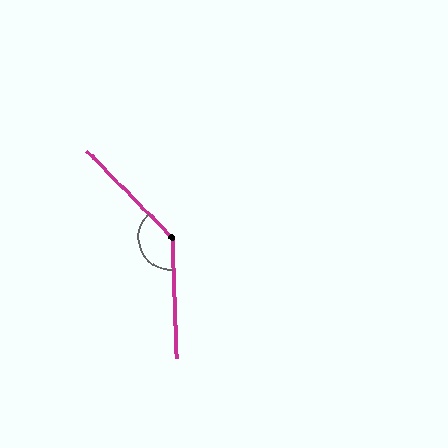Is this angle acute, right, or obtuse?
It is obtuse.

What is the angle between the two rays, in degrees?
Approximately 138 degrees.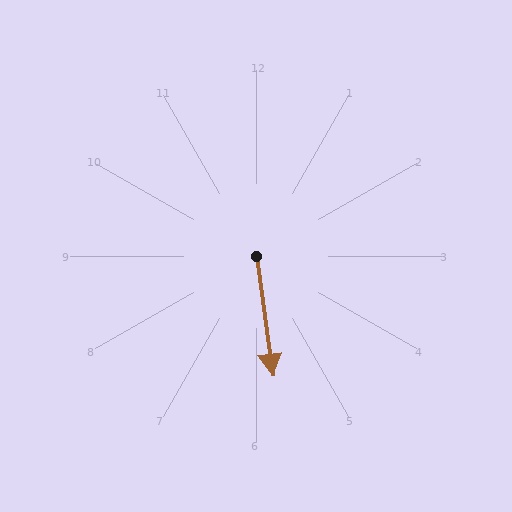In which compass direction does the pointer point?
South.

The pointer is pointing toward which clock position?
Roughly 6 o'clock.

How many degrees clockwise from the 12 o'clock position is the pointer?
Approximately 172 degrees.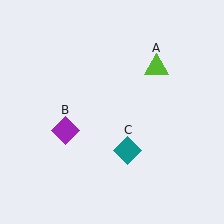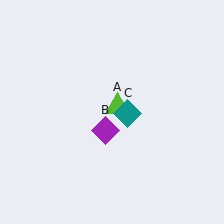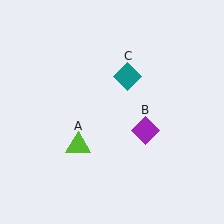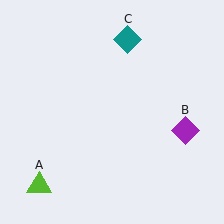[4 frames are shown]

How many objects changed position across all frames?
3 objects changed position: lime triangle (object A), purple diamond (object B), teal diamond (object C).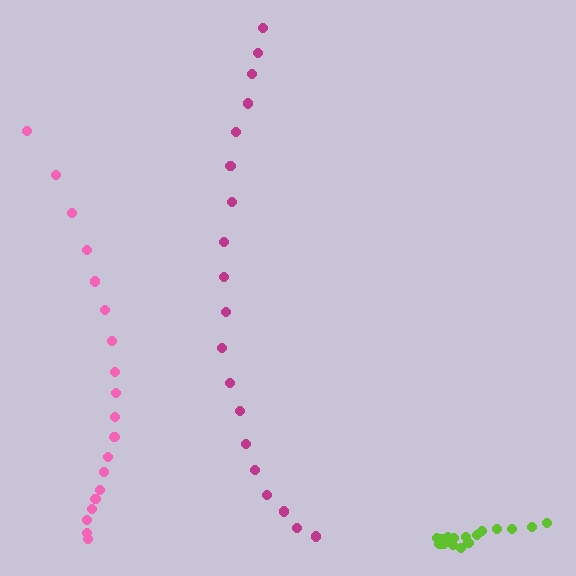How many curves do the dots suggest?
There are 3 distinct paths.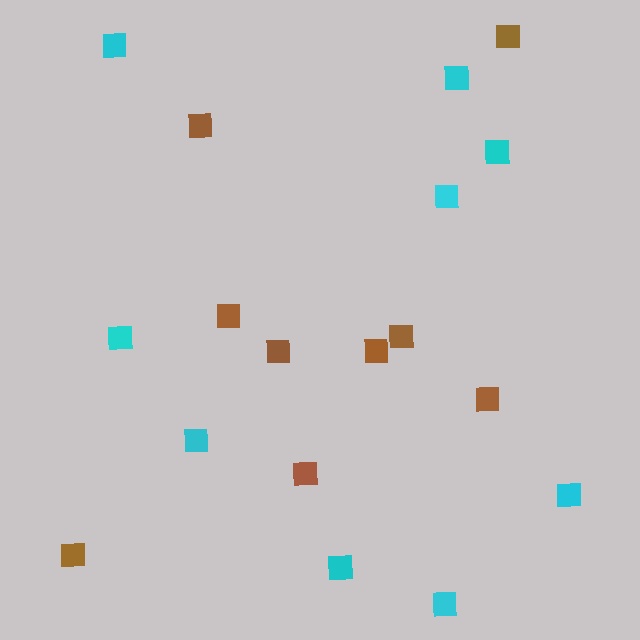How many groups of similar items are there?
There are 2 groups: one group of cyan squares (9) and one group of brown squares (9).